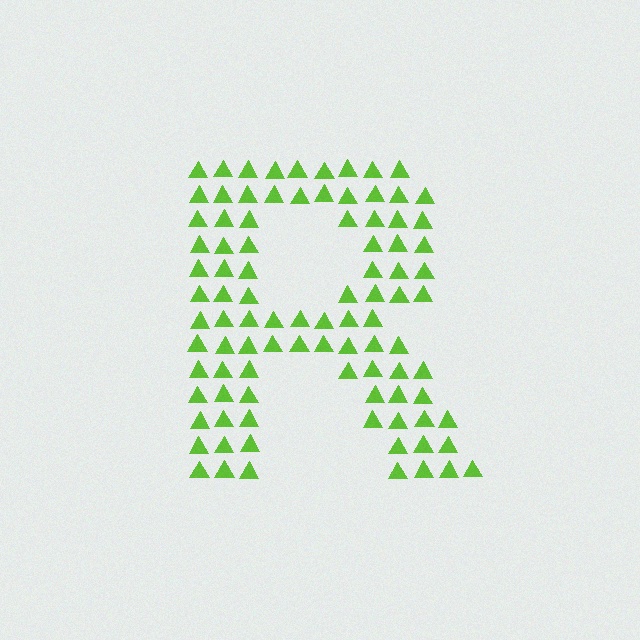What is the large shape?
The large shape is the letter R.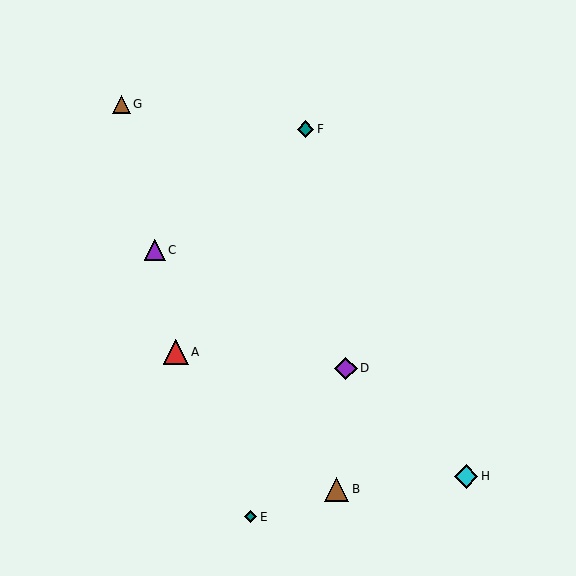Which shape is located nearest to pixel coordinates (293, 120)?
The teal diamond (labeled F) at (305, 129) is nearest to that location.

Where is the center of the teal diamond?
The center of the teal diamond is at (250, 517).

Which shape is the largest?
The red triangle (labeled A) is the largest.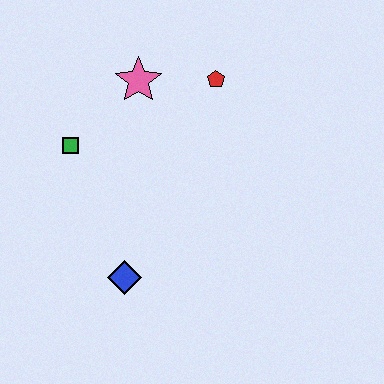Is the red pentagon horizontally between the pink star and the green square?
No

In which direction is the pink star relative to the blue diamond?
The pink star is above the blue diamond.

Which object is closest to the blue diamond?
The green square is closest to the blue diamond.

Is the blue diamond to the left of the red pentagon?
Yes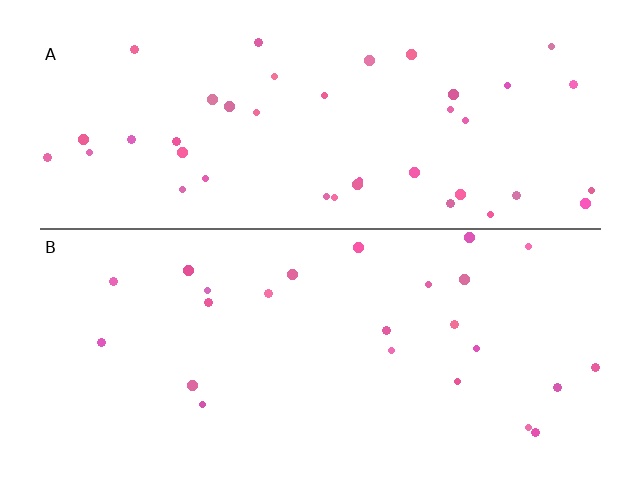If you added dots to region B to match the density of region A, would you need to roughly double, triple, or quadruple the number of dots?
Approximately double.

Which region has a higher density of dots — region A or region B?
A (the top).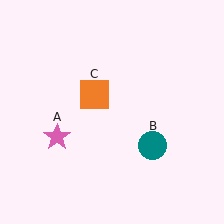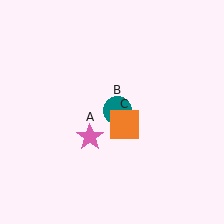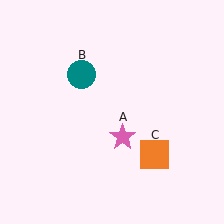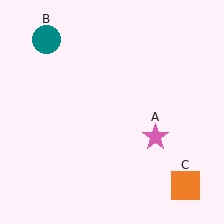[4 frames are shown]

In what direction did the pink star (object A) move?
The pink star (object A) moved right.